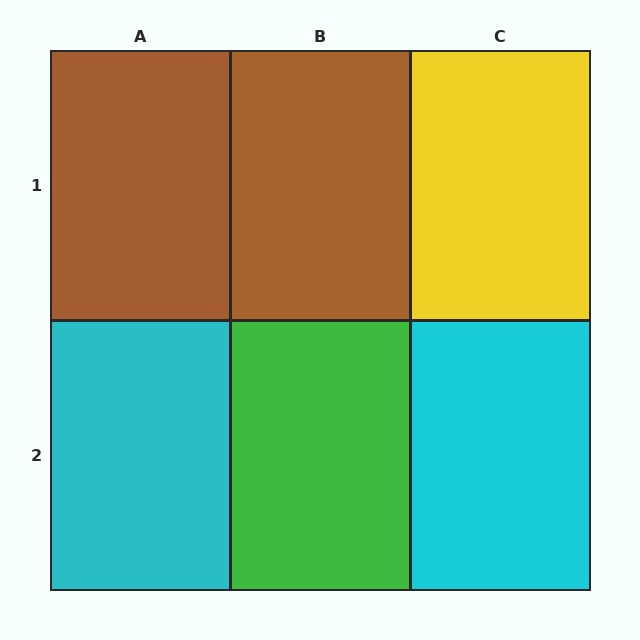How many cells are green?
1 cell is green.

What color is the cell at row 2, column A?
Cyan.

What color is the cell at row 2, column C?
Cyan.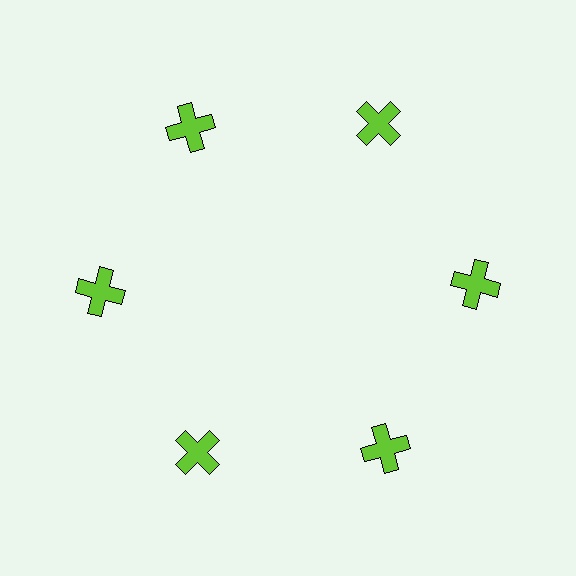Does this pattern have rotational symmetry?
Yes, this pattern has 6-fold rotational symmetry. It looks the same after rotating 60 degrees around the center.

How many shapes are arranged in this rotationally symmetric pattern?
There are 6 shapes, arranged in 6 groups of 1.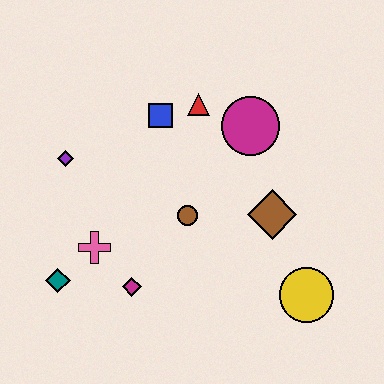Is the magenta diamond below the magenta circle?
Yes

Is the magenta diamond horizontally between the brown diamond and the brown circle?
No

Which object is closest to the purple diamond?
The pink cross is closest to the purple diamond.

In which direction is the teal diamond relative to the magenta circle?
The teal diamond is to the left of the magenta circle.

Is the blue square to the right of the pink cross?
Yes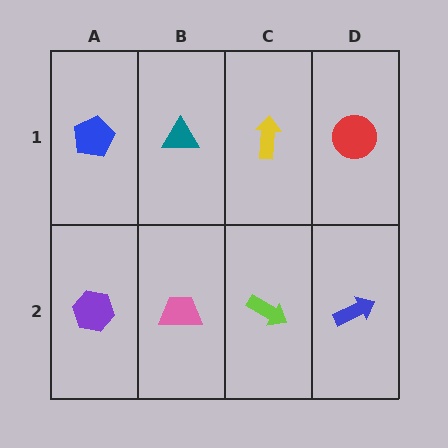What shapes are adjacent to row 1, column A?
A purple hexagon (row 2, column A), a teal triangle (row 1, column B).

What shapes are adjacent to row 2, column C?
A yellow arrow (row 1, column C), a pink trapezoid (row 2, column B), a blue arrow (row 2, column D).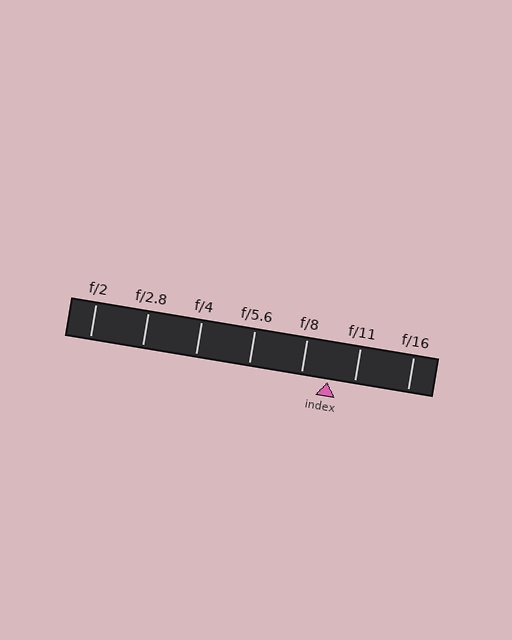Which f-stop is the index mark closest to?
The index mark is closest to f/8.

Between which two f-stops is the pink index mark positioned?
The index mark is between f/8 and f/11.